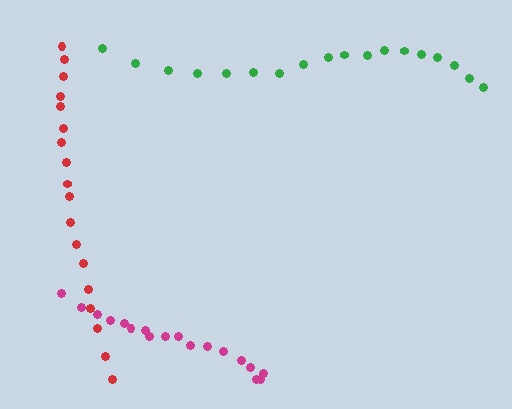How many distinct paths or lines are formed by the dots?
There are 3 distinct paths.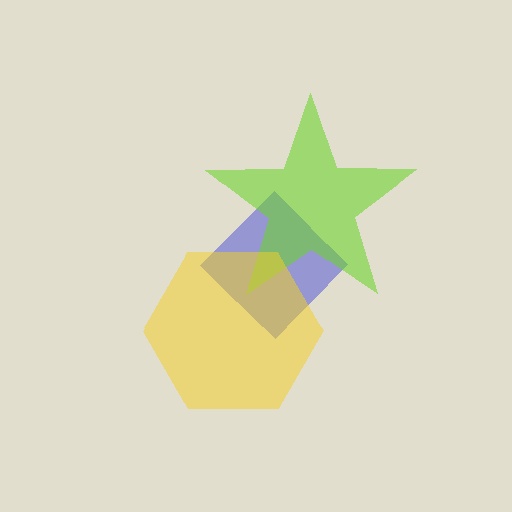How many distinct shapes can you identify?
There are 3 distinct shapes: a blue diamond, a lime star, a yellow hexagon.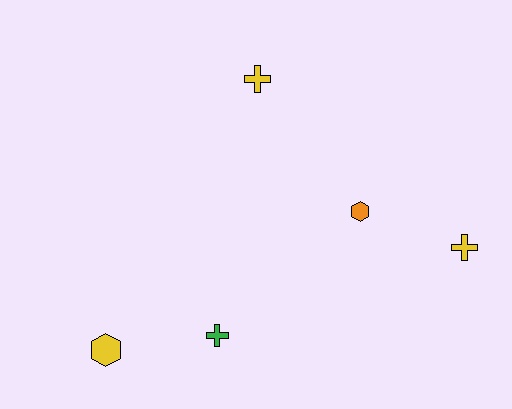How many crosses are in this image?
There are 3 crosses.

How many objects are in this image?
There are 5 objects.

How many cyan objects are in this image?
There are no cyan objects.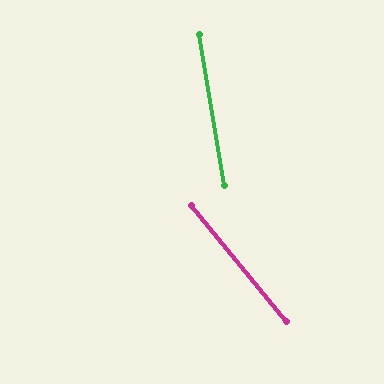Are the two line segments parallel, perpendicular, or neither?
Neither parallel nor perpendicular — they differ by about 30°.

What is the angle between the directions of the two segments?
Approximately 30 degrees.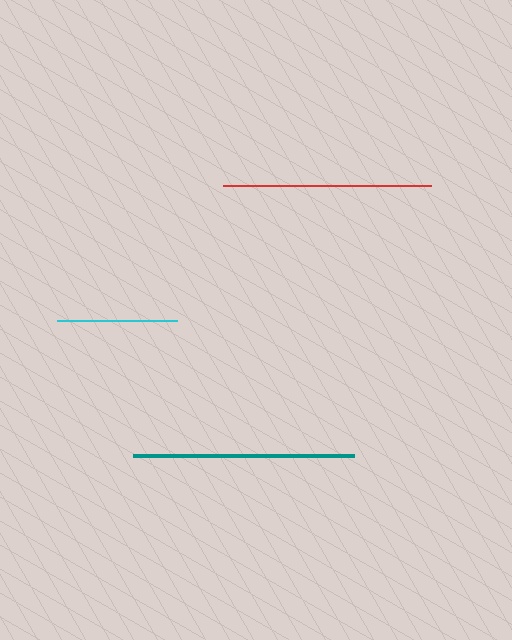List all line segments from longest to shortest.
From longest to shortest: teal, red, cyan.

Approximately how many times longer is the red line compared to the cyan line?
The red line is approximately 1.7 times the length of the cyan line.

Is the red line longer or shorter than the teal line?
The teal line is longer than the red line.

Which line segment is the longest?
The teal line is the longest at approximately 221 pixels.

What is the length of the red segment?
The red segment is approximately 208 pixels long.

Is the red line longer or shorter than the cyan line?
The red line is longer than the cyan line.